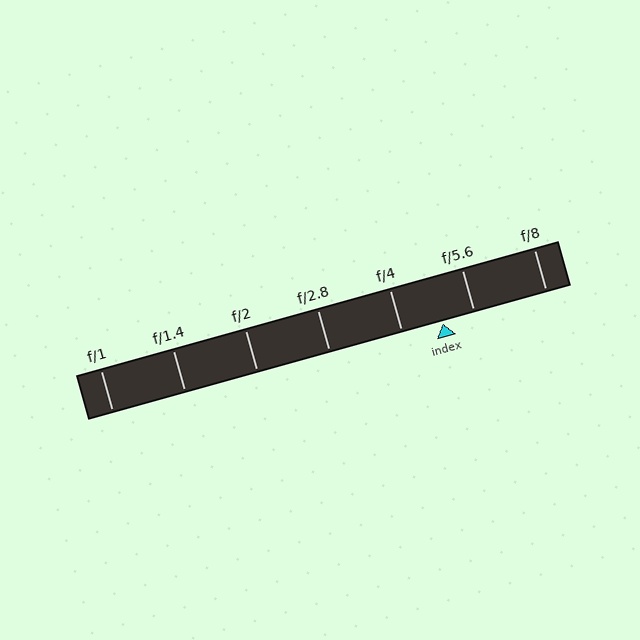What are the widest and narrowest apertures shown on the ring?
The widest aperture shown is f/1 and the narrowest is f/8.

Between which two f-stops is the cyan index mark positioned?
The index mark is between f/4 and f/5.6.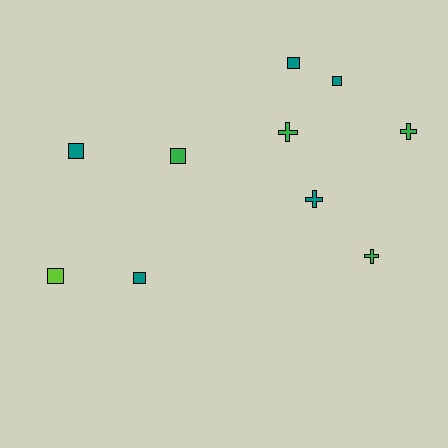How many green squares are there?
There is 1 green square.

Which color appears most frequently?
Teal, with 5 objects.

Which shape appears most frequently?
Square, with 6 objects.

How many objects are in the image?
There are 10 objects.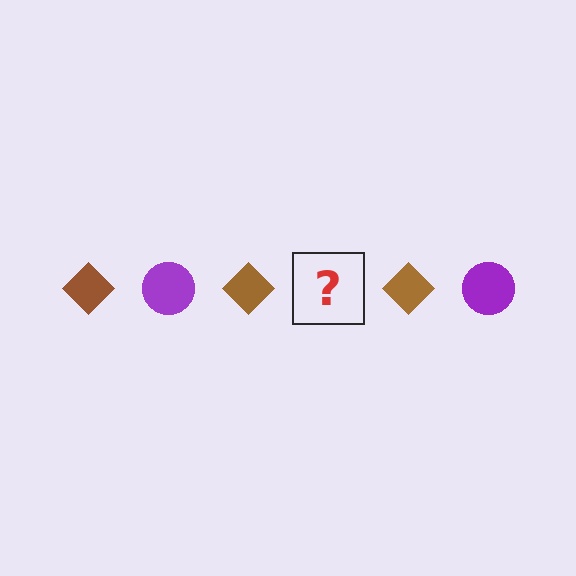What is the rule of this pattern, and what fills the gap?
The rule is that the pattern alternates between brown diamond and purple circle. The gap should be filled with a purple circle.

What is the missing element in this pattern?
The missing element is a purple circle.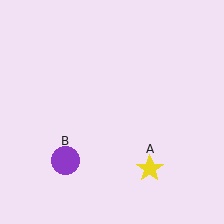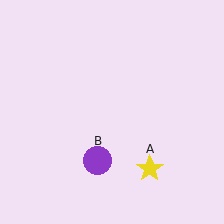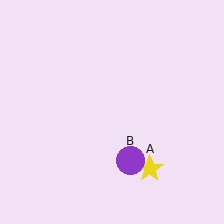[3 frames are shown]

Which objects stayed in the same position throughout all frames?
Yellow star (object A) remained stationary.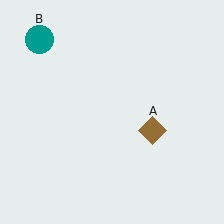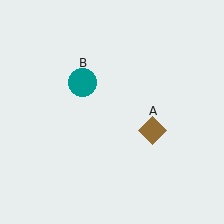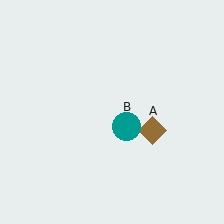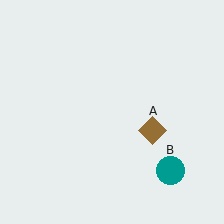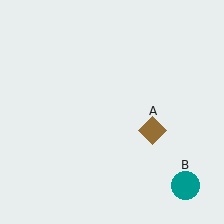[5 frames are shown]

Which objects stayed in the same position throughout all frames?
Brown diamond (object A) remained stationary.